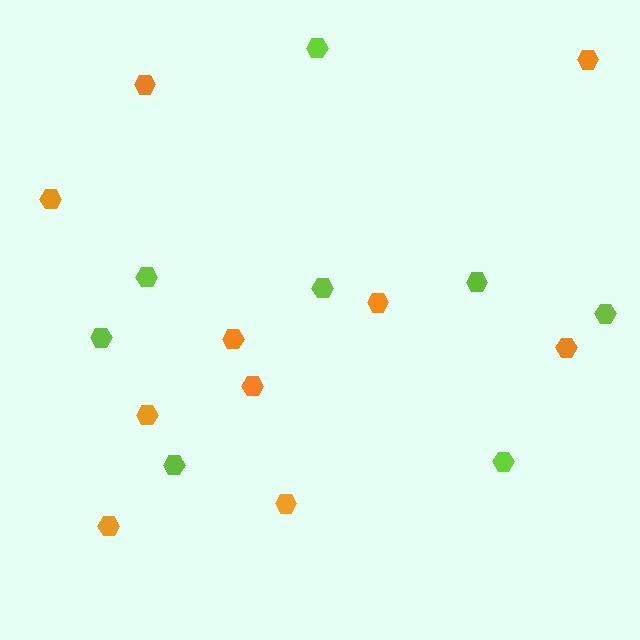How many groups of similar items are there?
There are 2 groups: one group of lime hexagons (8) and one group of orange hexagons (10).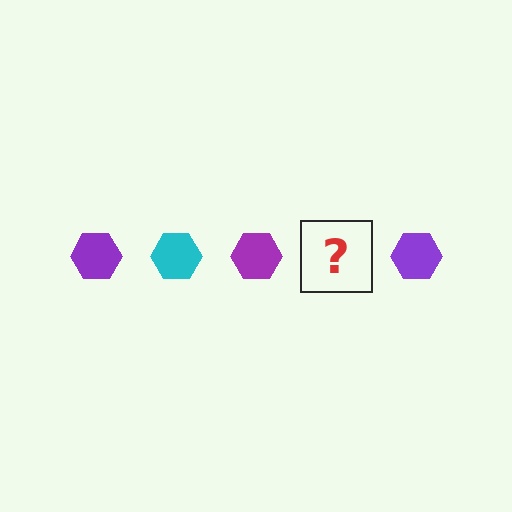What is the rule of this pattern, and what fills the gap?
The rule is that the pattern cycles through purple, cyan hexagons. The gap should be filled with a cyan hexagon.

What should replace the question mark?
The question mark should be replaced with a cyan hexagon.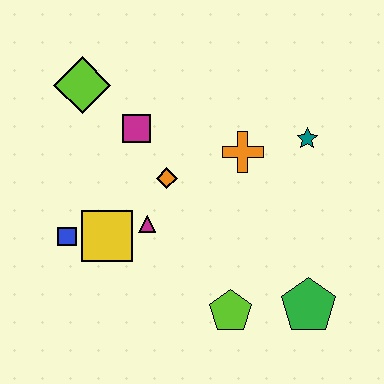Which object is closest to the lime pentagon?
The green pentagon is closest to the lime pentagon.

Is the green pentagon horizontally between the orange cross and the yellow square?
No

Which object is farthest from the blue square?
The teal star is farthest from the blue square.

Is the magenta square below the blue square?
No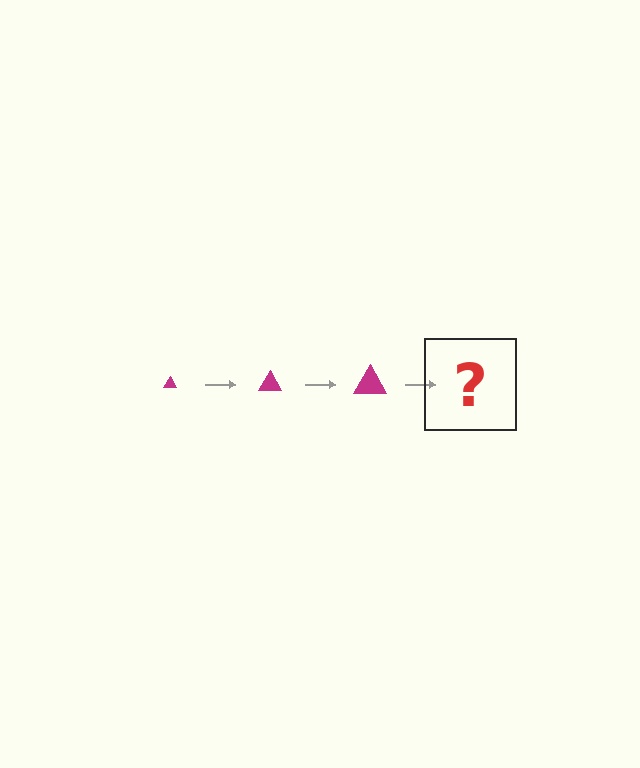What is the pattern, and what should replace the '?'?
The pattern is that the triangle gets progressively larger each step. The '?' should be a magenta triangle, larger than the previous one.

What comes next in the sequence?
The next element should be a magenta triangle, larger than the previous one.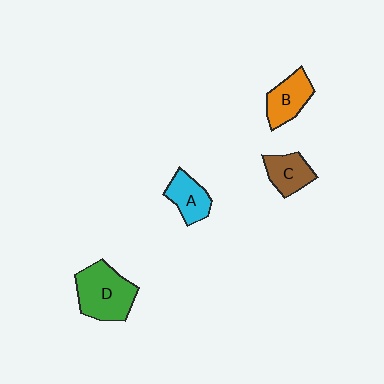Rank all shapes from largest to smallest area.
From largest to smallest: D (green), B (orange), A (cyan), C (brown).